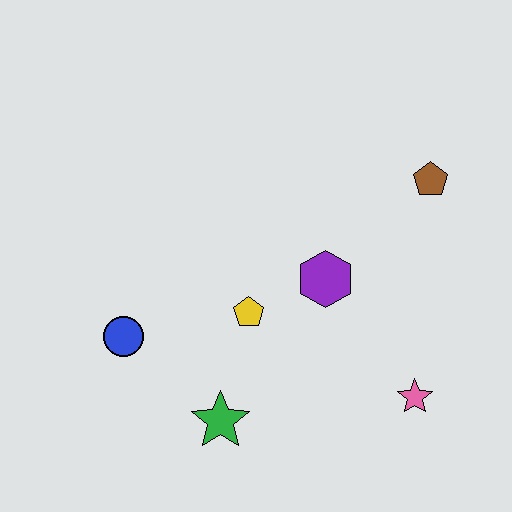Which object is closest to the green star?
The yellow pentagon is closest to the green star.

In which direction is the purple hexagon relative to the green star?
The purple hexagon is above the green star.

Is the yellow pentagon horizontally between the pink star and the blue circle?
Yes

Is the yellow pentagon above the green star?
Yes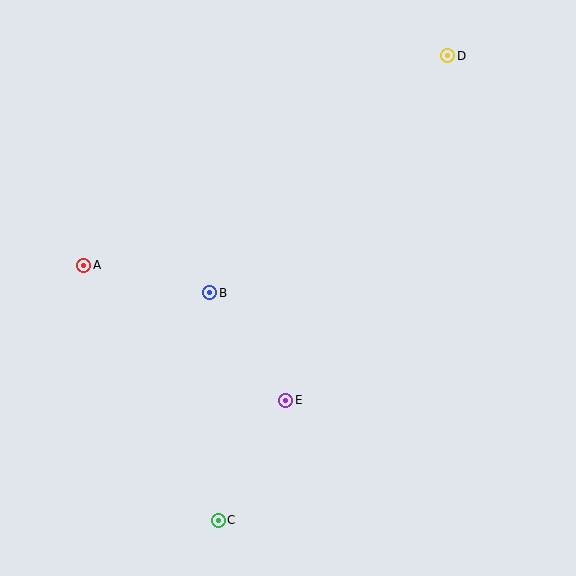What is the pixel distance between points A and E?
The distance between A and E is 243 pixels.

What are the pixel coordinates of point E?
Point E is at (286, 400).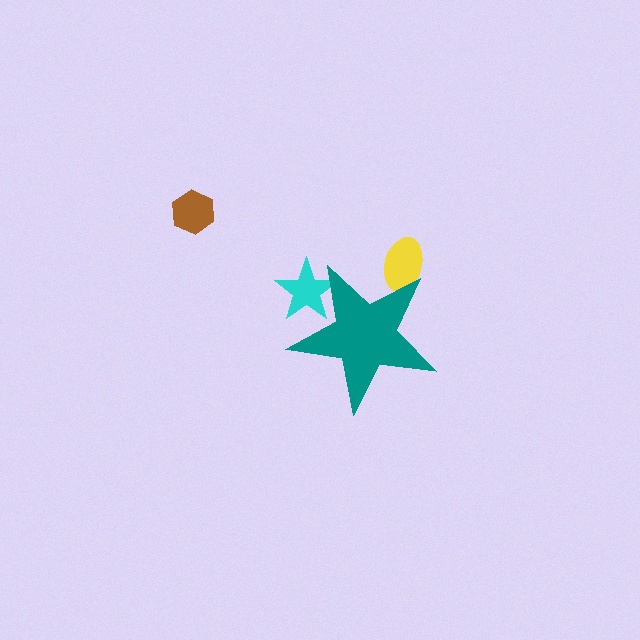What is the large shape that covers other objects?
A teal star.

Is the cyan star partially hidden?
Yes, the cyan star is partially hidden behind the teal star.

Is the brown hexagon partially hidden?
No, the brown hexagon is fully visible.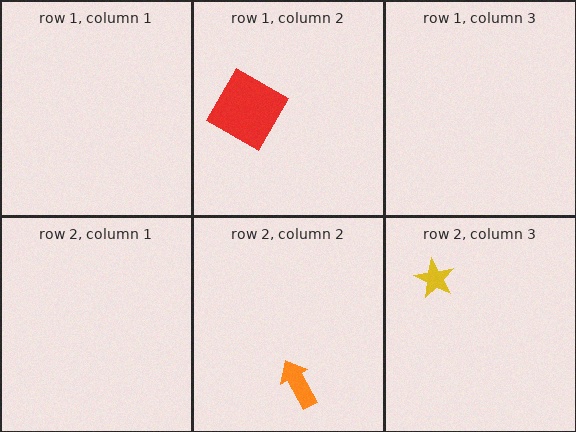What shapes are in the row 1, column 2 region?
The red diamond.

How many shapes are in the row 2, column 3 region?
1.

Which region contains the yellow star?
The row 2, column 3 region.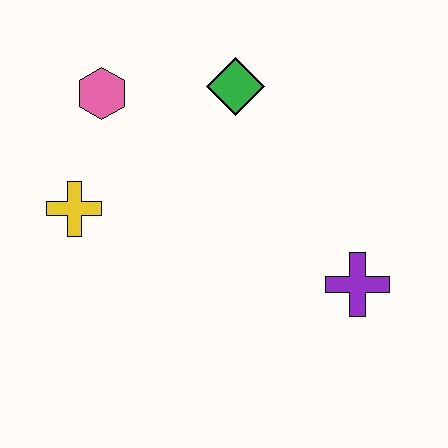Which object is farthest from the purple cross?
The pink hexagon is farthest from the purple cross.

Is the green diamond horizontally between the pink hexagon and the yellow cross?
No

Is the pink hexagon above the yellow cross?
Yes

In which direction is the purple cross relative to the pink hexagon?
The purple cross is to the right of the pink hexagon.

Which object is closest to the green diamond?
The pink hexagon is closest to the green diamond.